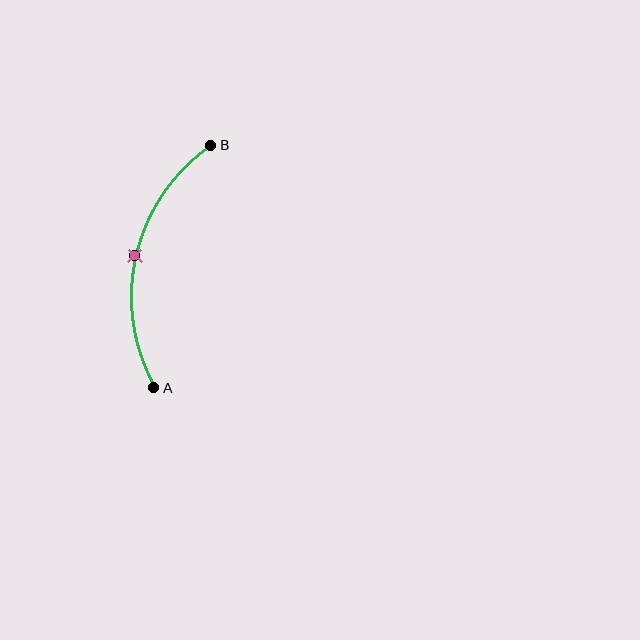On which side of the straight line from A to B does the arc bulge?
The arc bulges to the left of the straight line connecting A and B.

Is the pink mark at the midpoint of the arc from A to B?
Yes. The pink mark lies on the arc at equal arc-length from both A and B — it is the arc midpoint.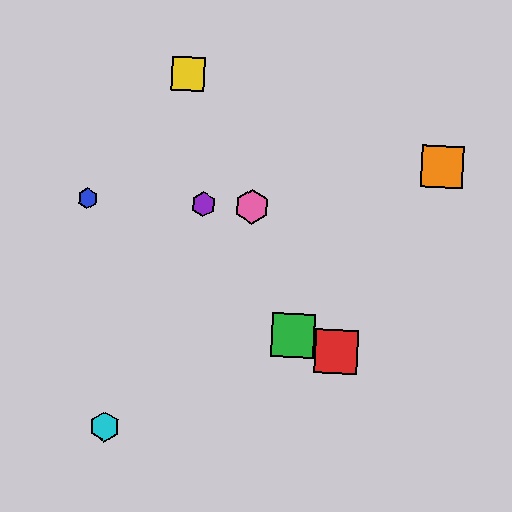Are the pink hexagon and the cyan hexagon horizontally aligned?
No, the pink hexagon is at y≈207 and the cyan hexagon is at y≈427.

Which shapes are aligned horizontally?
The blue hexagon, the purple hexagon, the pink hexagon are aligned horizontally.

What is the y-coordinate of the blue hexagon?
The blue hexagon is at y≈198.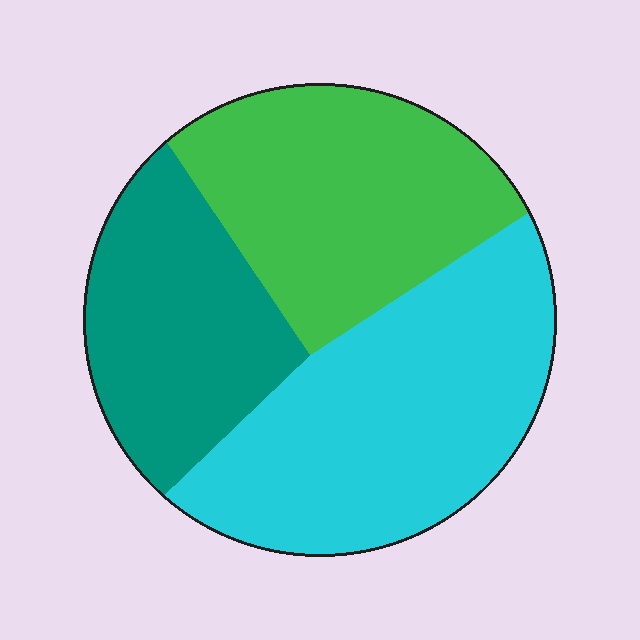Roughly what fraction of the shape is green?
Green covers roughly 35% of the shape.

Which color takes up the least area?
Teal, at roughly 25%.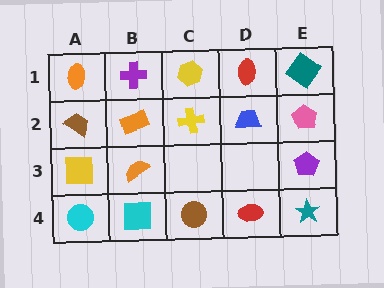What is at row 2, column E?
A pink pentagon.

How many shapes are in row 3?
3 shapes.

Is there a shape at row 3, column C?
No, that cell is empty.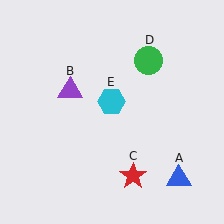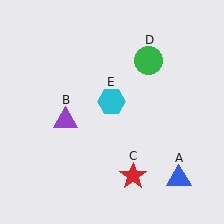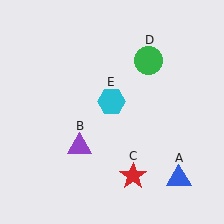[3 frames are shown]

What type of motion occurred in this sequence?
The purple triangle (object B) rotated counterclockwise around the center of the scene.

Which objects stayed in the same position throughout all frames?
Blue triangle (object A) and red star (object C) and green circle (object D) and cyan hexagon (object E) remained stationary.